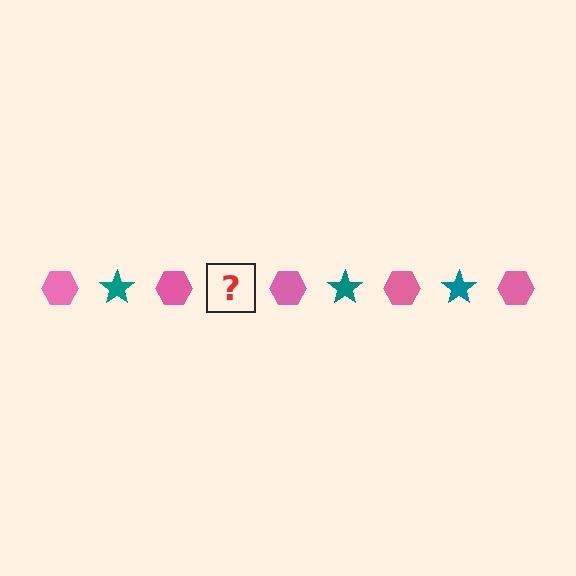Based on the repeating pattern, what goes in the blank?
The blank should be a teal star.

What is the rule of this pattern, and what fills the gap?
The rule is that the pattern alternates between pink hexagon and teal star. The gap should be filled with a teal star.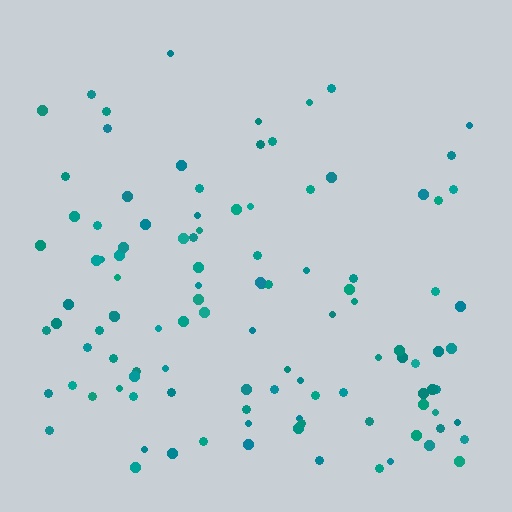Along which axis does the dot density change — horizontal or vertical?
Vertical.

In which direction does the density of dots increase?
From top to bottom, with the bottom side densest.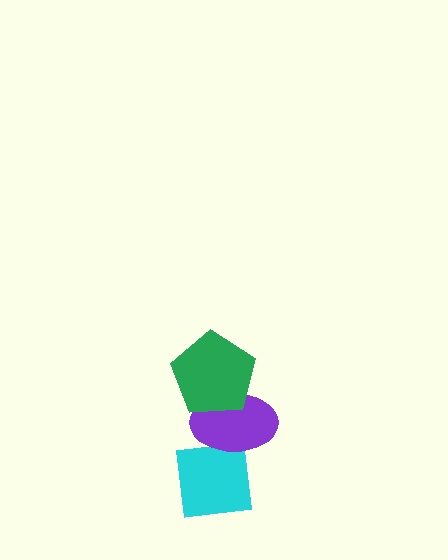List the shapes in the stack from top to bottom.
From top to bottom: the green pentagon, the purple ellipse, the cyan square.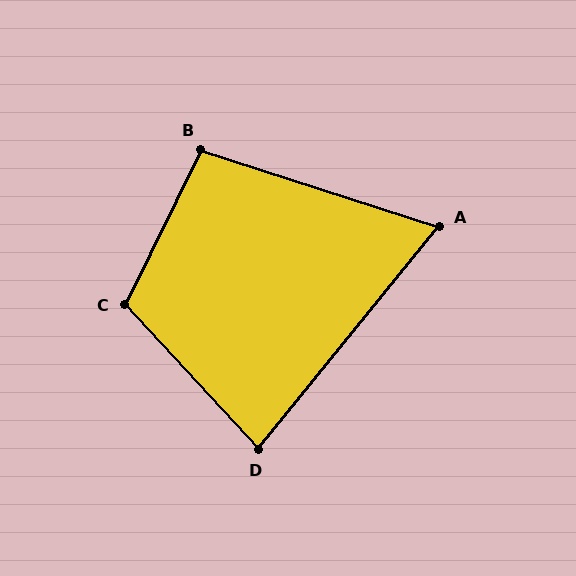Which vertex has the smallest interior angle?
A, at approximately 69 degrees.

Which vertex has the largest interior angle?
C, at approximately 111 degrees.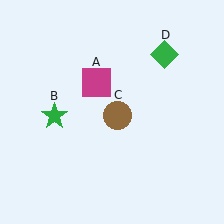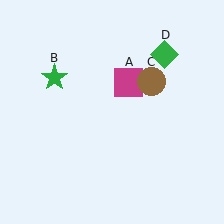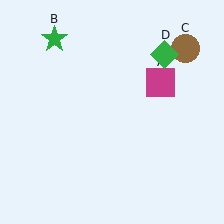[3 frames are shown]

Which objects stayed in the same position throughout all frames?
Green diamond (object D) remained stationary.